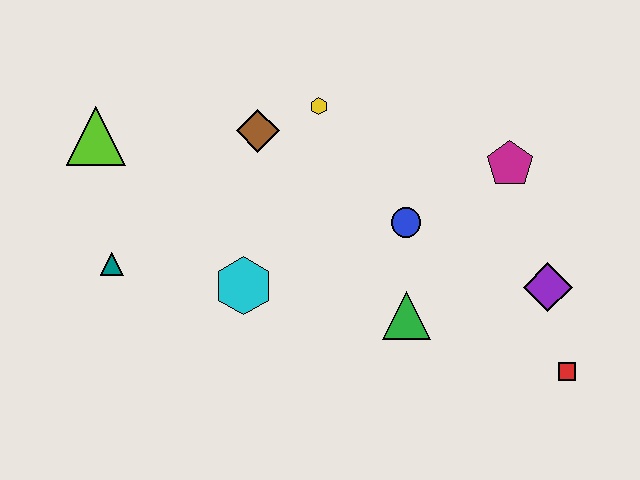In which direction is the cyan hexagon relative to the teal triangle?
The cyan hexagon is to the right of the teal triangle.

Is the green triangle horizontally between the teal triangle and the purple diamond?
Yes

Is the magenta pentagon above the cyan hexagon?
Yes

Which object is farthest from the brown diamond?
The red square is farthest from the brown diamond.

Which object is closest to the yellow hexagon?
The brown diamond is closest to the yellow hexagon.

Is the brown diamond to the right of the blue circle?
No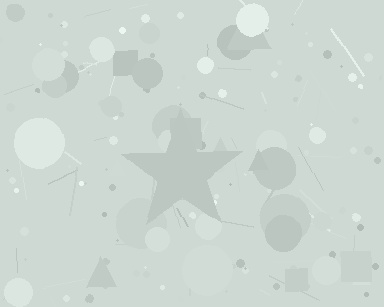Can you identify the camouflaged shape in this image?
The camouflaged shape is a star.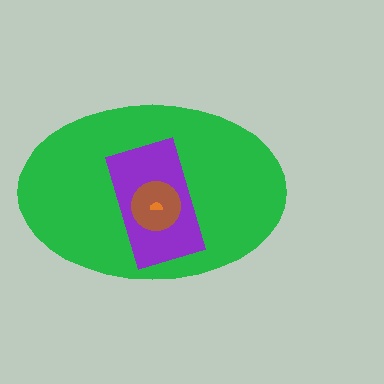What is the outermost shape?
The green ellipse.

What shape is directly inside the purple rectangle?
The brown circle.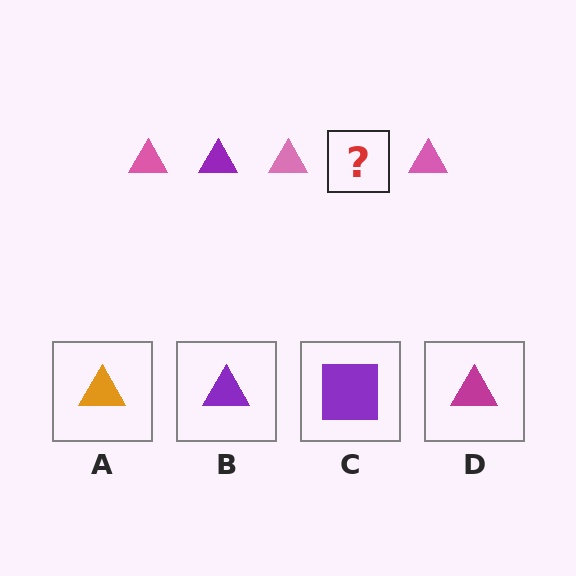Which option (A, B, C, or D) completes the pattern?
B.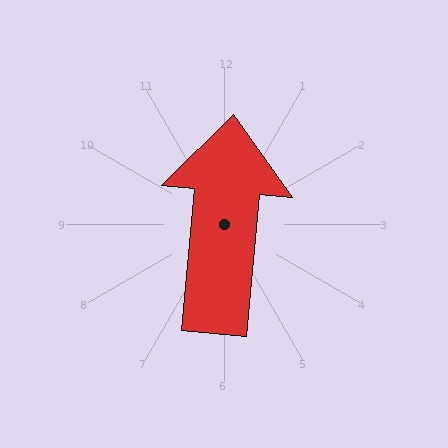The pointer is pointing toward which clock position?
Roughly 12 o'clock.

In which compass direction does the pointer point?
North.